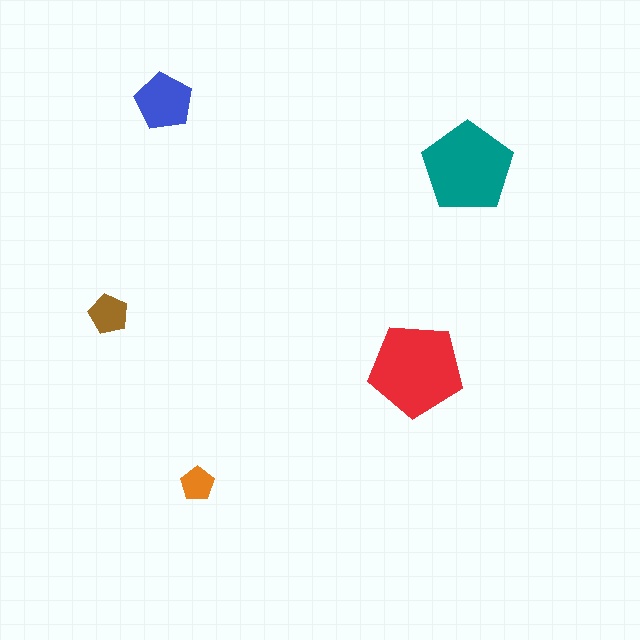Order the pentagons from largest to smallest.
the red one, the teal one, the blue one, the brown one, the orange one.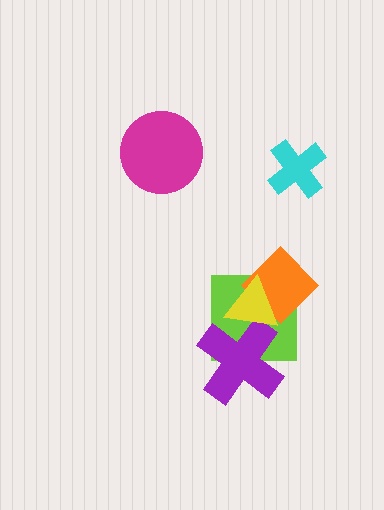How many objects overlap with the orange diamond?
2 objects overlap with the orange diamond.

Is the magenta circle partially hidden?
No, no other shape covers it.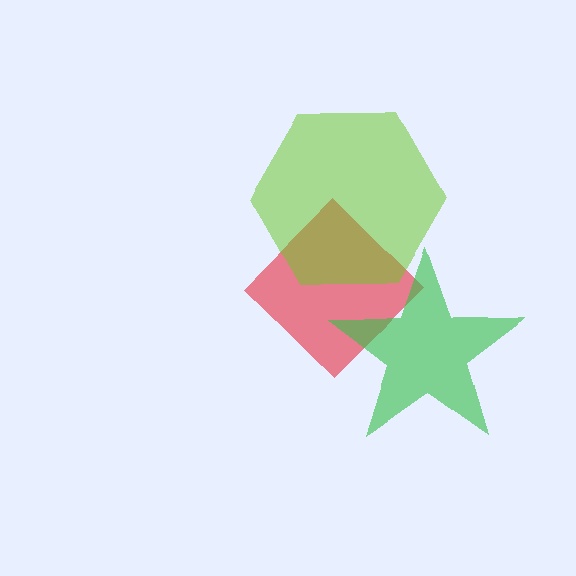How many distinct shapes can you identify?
There are 3 distinct shapes: a red diamond, a lime hexagon, a green star.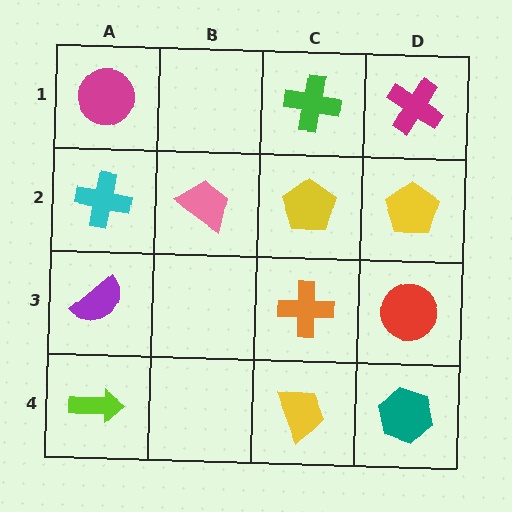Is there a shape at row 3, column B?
No, that cell is empty.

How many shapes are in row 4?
3 shapes.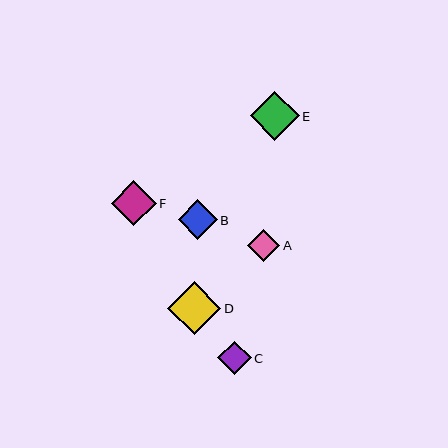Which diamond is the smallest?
Diamond A is the smallest with a size of approximately 32 pixels.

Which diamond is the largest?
Diamond D is the largest with a size of approximately 53 pixels.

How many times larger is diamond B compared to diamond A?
Diamond B is approximately 1.2 times the size of diamond A.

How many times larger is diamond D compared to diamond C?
Diamond D is approximately 1.6 times the size of diamond C.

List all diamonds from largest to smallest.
From largest to smallest: D, E, F, B, C, A.